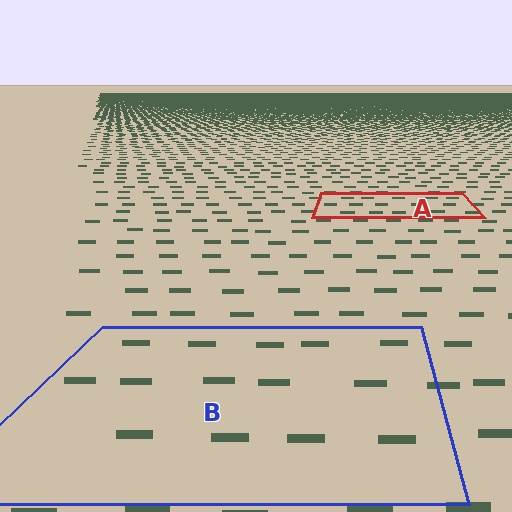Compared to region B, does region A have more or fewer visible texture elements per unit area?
Region A has more texture elements per unit area — they are packed more densely because it is farther away.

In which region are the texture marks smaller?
The texture marks are smaller in region A, because it is farther away.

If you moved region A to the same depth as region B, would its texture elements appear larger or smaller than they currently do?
They would appear larger. At a closer depth, the same texture elements are projected at a bigger on-screen size.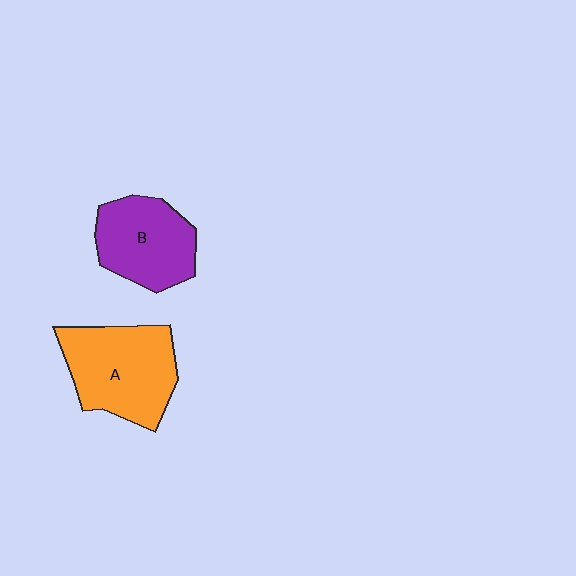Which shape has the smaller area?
Shape B (purple).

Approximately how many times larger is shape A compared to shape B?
Approximately 1.2 times.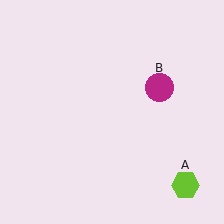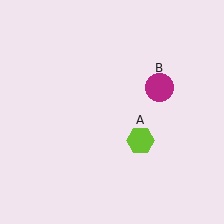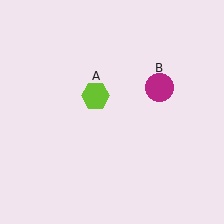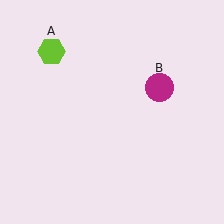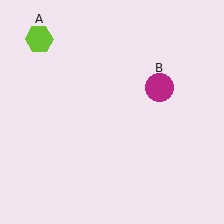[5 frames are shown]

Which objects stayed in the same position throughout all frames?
Magenta circle (object B) remained stationary.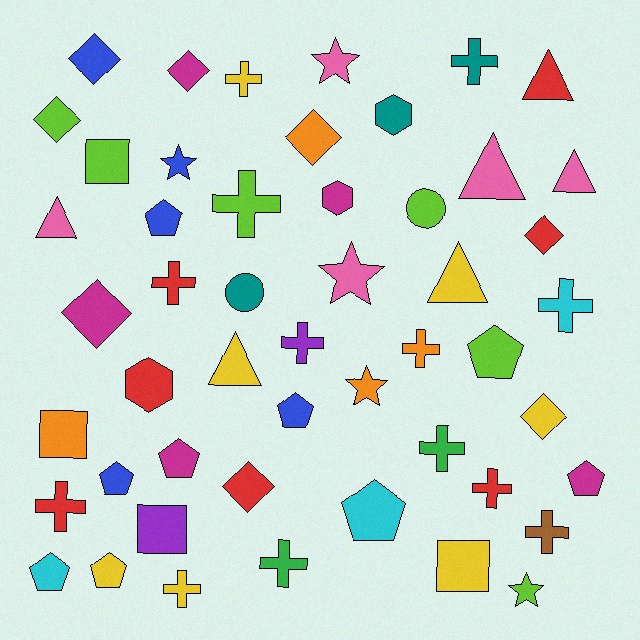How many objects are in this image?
There are 50 objects.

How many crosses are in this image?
There are 13 crosses.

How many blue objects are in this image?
There are 5 blue objects.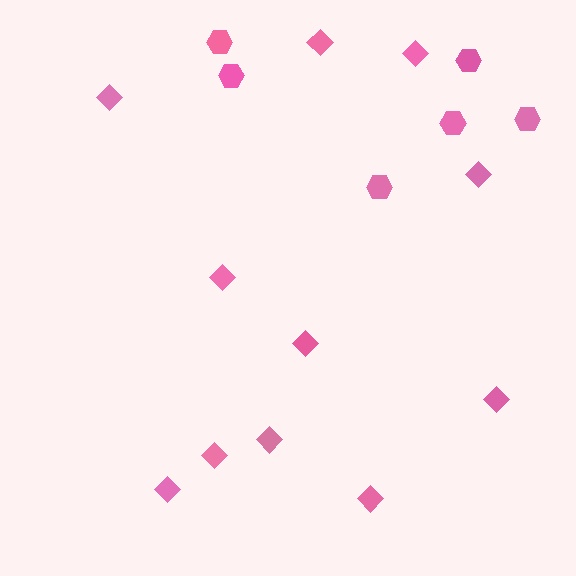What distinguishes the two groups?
There are 2 groups: one group of hexagons (6) and one group of diamonds (11).